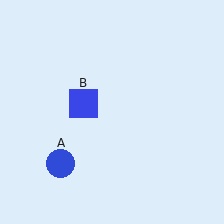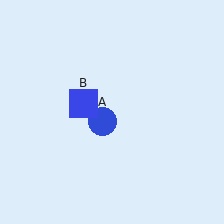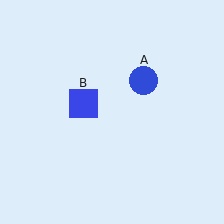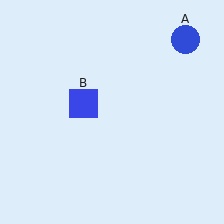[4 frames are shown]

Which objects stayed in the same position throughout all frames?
Blue square (object B) remained stationary.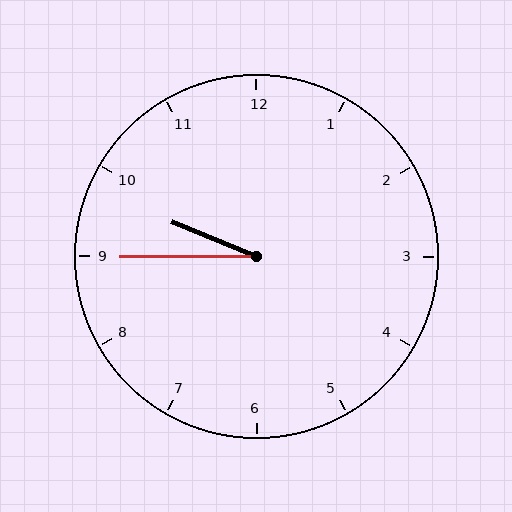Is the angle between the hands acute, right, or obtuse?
It is acute.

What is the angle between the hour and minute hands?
Approximately 22 degrees.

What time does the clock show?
9:45.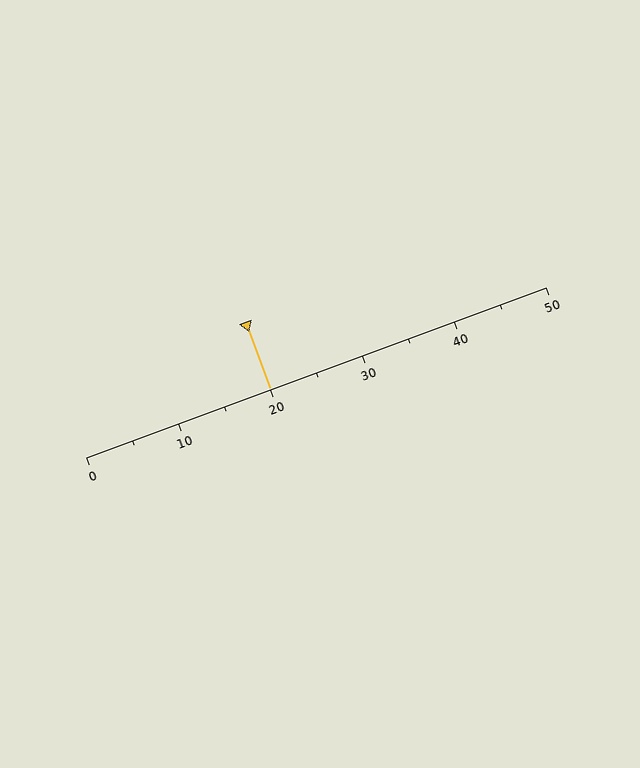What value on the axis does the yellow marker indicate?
The marker indicates approximately 20.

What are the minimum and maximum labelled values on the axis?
The axis runs from 0 to 50.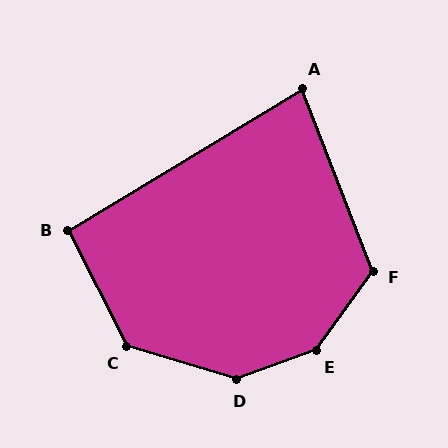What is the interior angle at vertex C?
Approximately 134 degrees (obtuse).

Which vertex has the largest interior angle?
E, at approximately 146 degrees.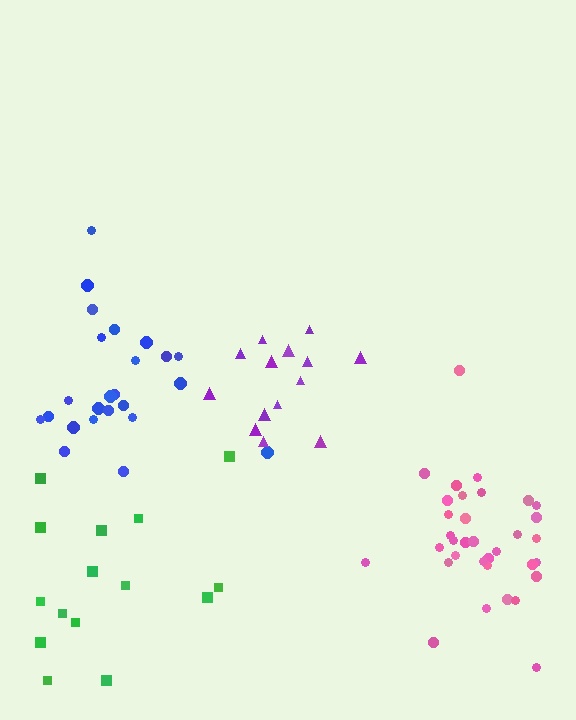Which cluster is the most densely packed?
Pink.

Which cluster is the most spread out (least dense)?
Green.